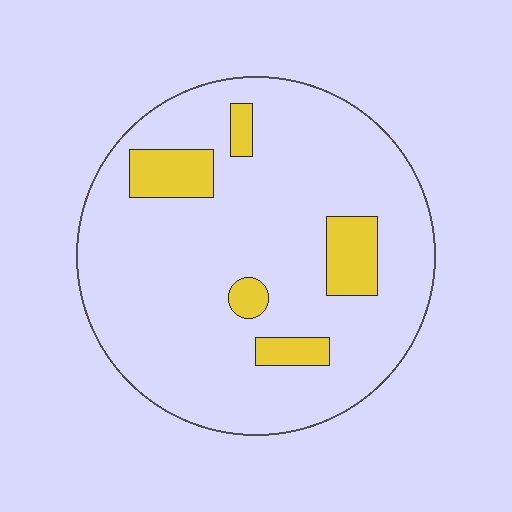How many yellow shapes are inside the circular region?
5.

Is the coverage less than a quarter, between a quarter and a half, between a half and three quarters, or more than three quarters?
Less than a quarter.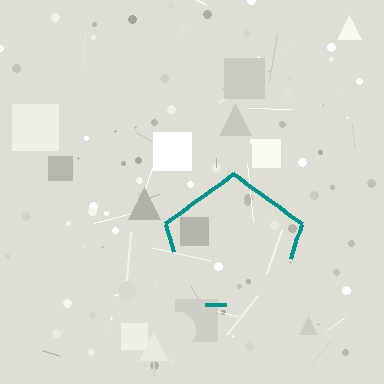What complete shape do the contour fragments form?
The contour fragments form a pentagon.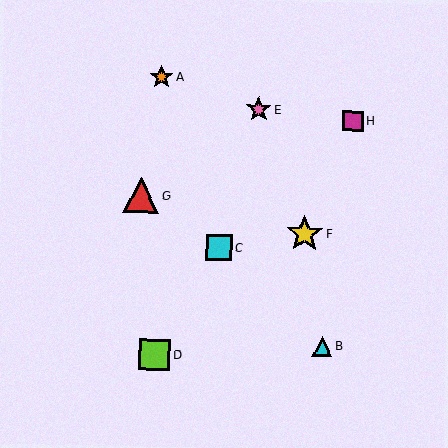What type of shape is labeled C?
Shape C is a cyan square.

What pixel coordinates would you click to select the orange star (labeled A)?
Click at (161, 77) to select the orange star A.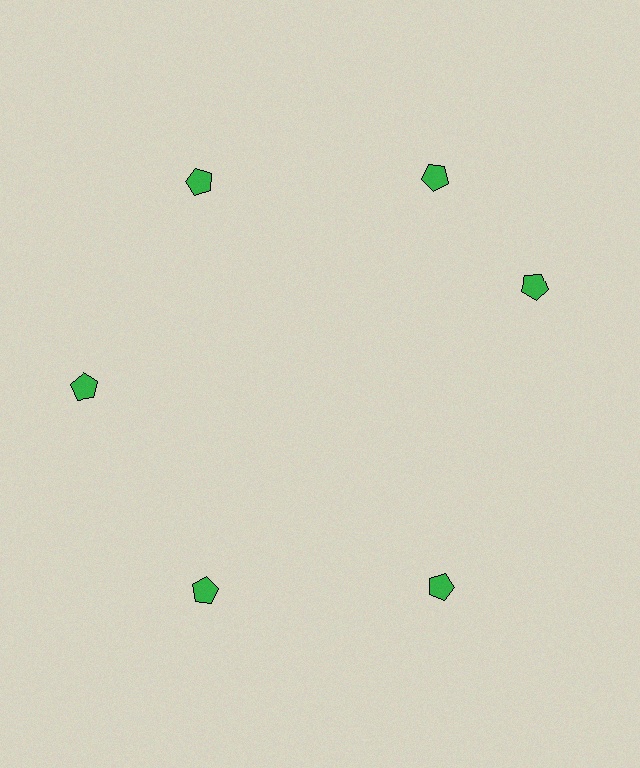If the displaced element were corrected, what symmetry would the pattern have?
It would have 6-fold rotational symmetry — the pattern would map onto itself every 60 degrees.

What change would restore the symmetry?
The symmetry would be restored by rotating it back into even spacing with its neighbors so that all 6 pentagons sit at equal angles and equal distance from the center.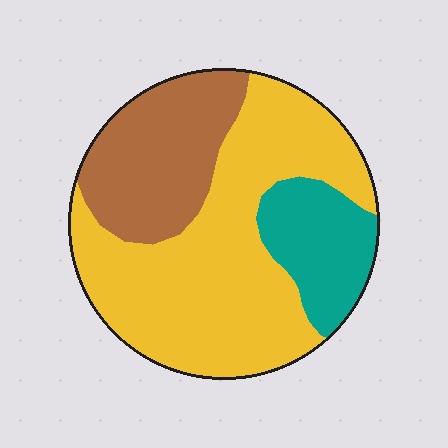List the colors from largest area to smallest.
From largest to smallest: yellow, brown, teal.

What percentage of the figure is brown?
Brown covers 26% of the figure.